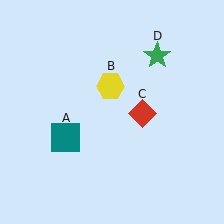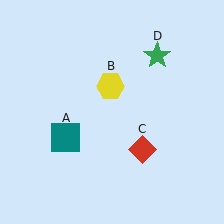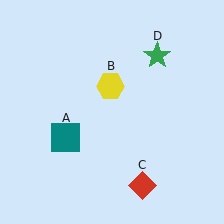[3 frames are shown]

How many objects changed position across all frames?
1 object changed position: red diamond (object C).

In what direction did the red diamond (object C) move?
The red diamond (object C) moved down.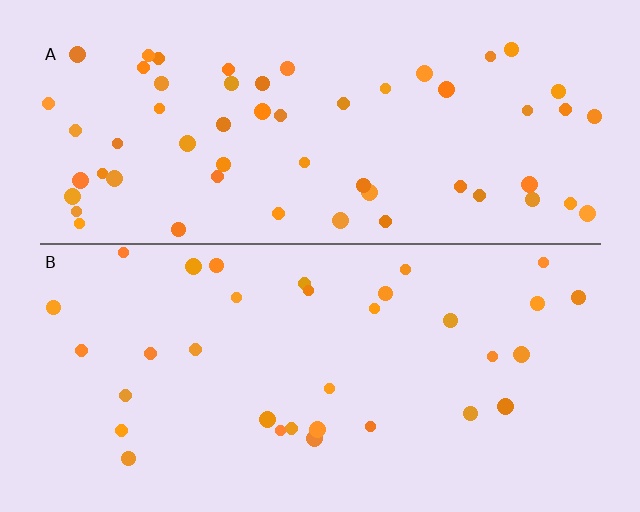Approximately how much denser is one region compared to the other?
Approximately 1.7× — region A over region B.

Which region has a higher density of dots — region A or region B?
A (the top).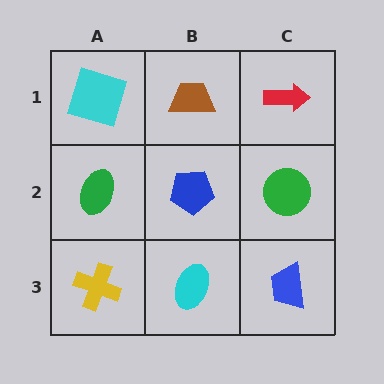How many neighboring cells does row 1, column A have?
2.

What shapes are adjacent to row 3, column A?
A green ellipse (row 2, column A), a cyan ellipse (row 3, column B).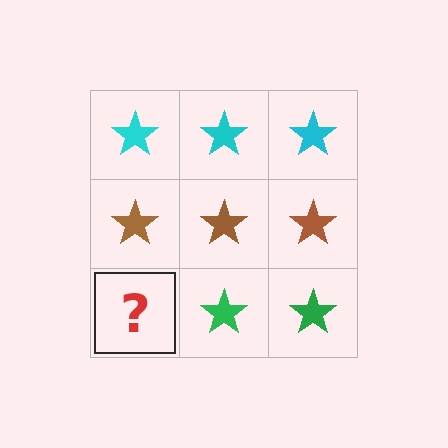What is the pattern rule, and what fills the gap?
The rule is that each row has a consistent color. The gap should be filled with a green star.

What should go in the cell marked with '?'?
The missing cell should contain a green star.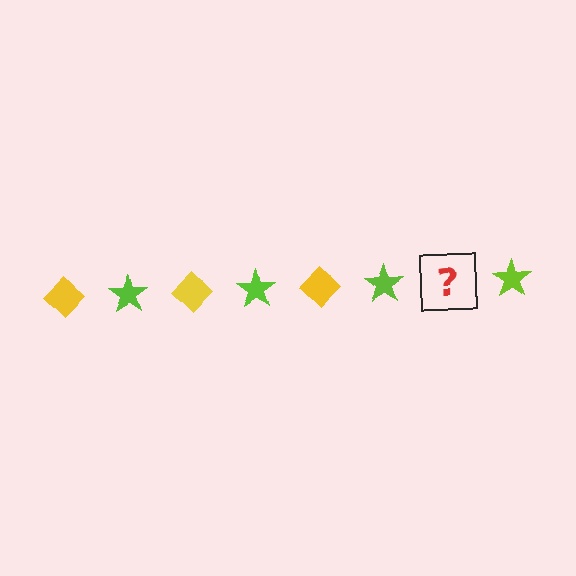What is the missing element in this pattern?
The missing element is a yellow diamond.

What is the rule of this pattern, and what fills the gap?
The rule is that the pattern alternates between yellow diamond and lime star. The gap should be filled with a yellow diamond.